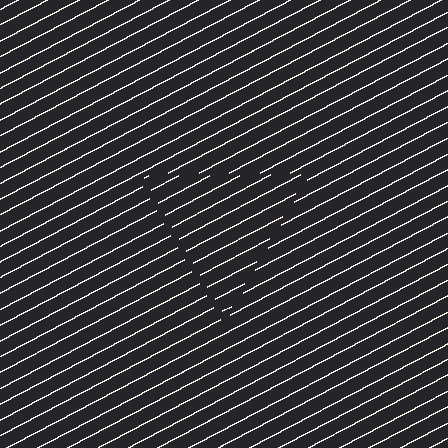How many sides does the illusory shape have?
3 sides — the line-ends trace a triangle.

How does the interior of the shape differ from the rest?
The interior of the shape contains the same grating, shifted by half a period — the contour is defined by the phase discontinuity where line-ends from the inner and outer gratings abut.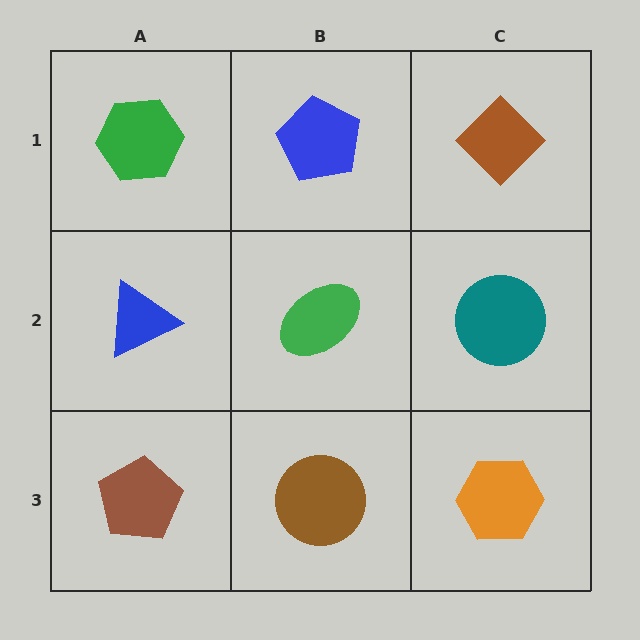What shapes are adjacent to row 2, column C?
A brown diamond (row 1, column C), an orange hexagon (row 3, column C), a green ellipse (row 2, column B).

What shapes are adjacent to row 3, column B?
A green ellipse (row 2, column B), a brown pentagon (row 3, column A), an orange hexagon (row 3, column C).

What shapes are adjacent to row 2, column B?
A blue pentagon (row 1, column B), a brown circle (row 3, column B), a blue triangle (row 2, column A), a teal circle (row 2, column C).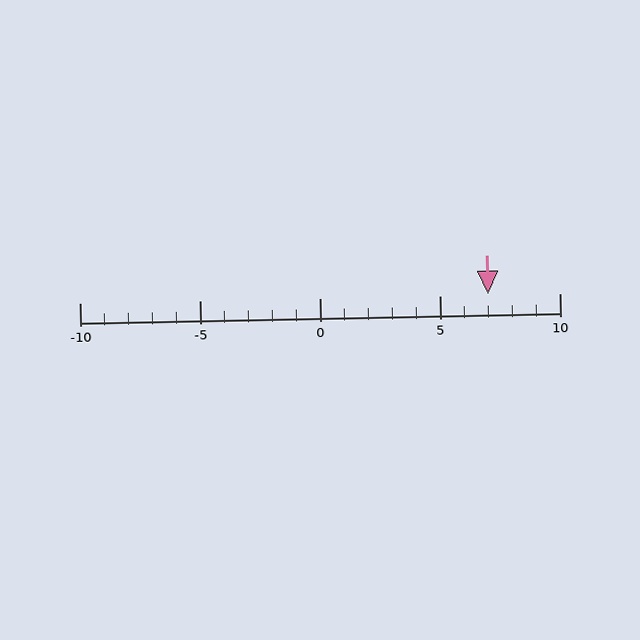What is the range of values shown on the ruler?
The ruler shows values from -10 to 10.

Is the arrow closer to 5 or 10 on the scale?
The arrow is closer to 5.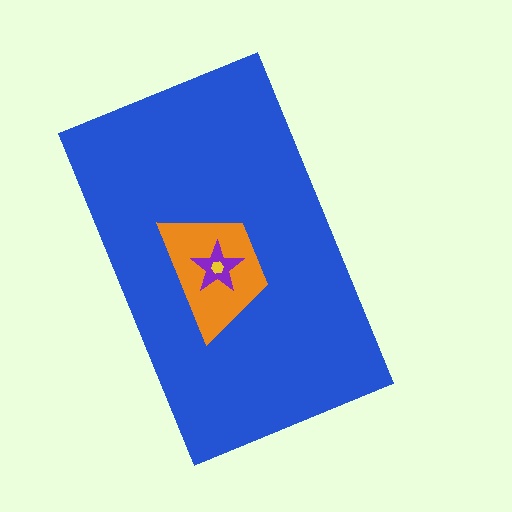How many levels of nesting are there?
4.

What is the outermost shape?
The blue rectangle.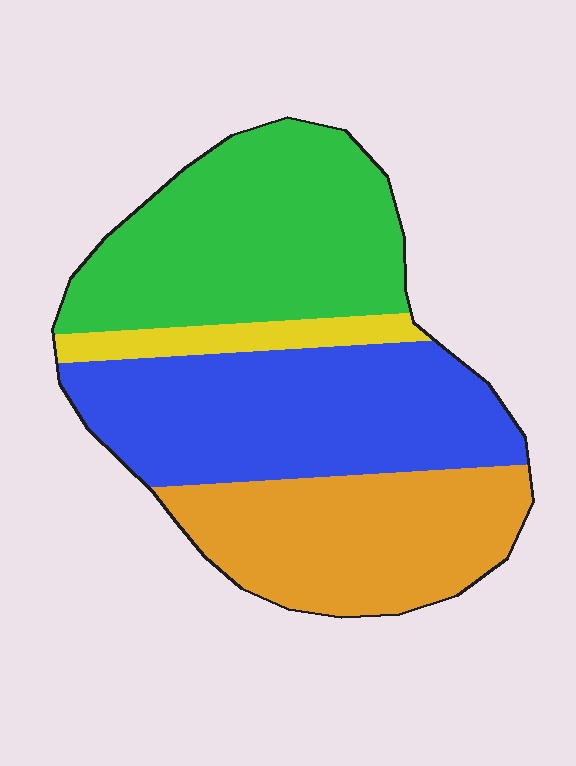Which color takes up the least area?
Yellow, at roughly 5%.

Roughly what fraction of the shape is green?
Green covers 33% of the shape.